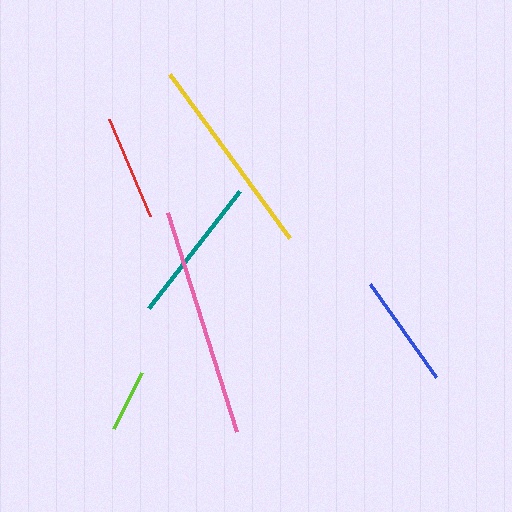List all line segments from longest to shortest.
From longest to shortest: pink, yellow, teal, blue, red, lime.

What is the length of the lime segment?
The lime segment is approximately 63 pixels long.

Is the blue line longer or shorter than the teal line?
The teal line is longer than the blue line.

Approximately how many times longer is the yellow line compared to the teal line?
The yellow line is approximately 1.4 times the length of the teal line.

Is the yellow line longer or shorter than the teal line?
The yellow line is longer than the teal line.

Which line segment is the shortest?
The lime line is the shortest at approximately 63 pixels.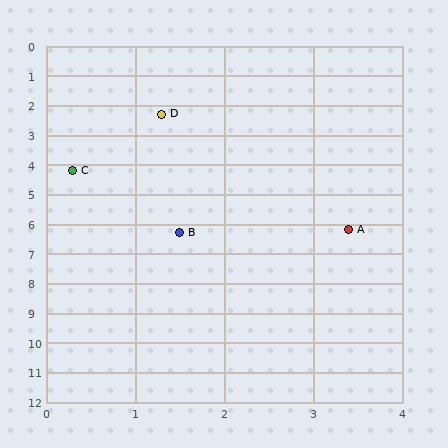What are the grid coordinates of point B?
Point B is at approximately (1.5, 6.3).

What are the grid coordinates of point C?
Point C is at approximately (0.3, 4.2).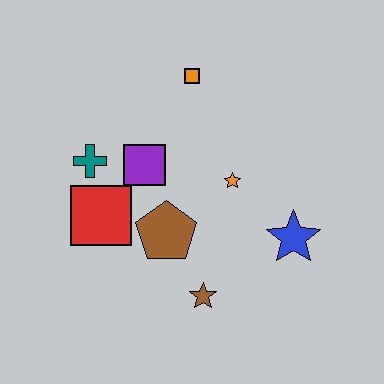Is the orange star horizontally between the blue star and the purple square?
Yes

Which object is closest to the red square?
The teal cross is closest to the red square.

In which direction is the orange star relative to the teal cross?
The orange star is to the right of the teal cross.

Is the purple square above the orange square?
No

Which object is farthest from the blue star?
The teal cross is farthest from the blue star.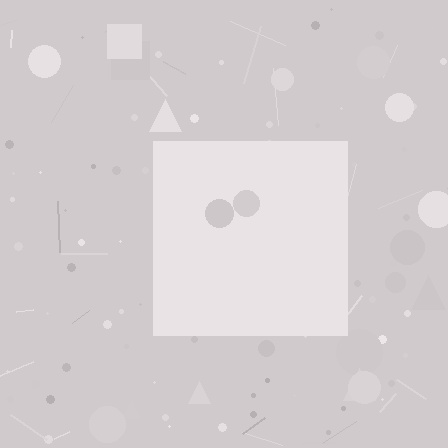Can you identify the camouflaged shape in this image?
The camouflaged shape is a square.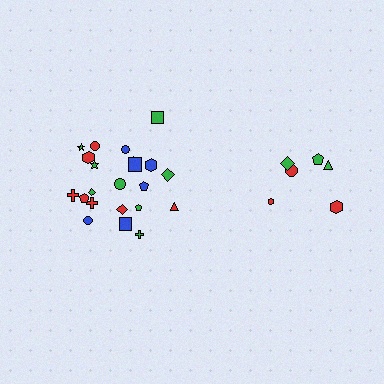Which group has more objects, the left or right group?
The left group.